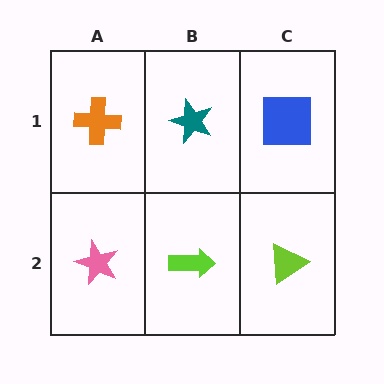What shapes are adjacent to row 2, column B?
A teal star (row 1, column B), a pink star (row 2, column A), a lime triangle (row 2, column C).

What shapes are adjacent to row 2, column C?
A blue square (row 1, column C), a lime arrow (row 2, column B).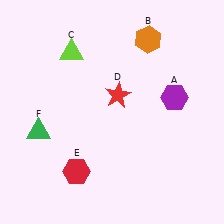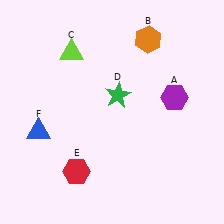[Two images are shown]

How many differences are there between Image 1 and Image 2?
There are 2 differences between the two images.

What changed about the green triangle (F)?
In Image 1, F is green. In Image 2, it changed to blue.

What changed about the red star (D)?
In Image 1, D is red. In Image 2, it changed to green.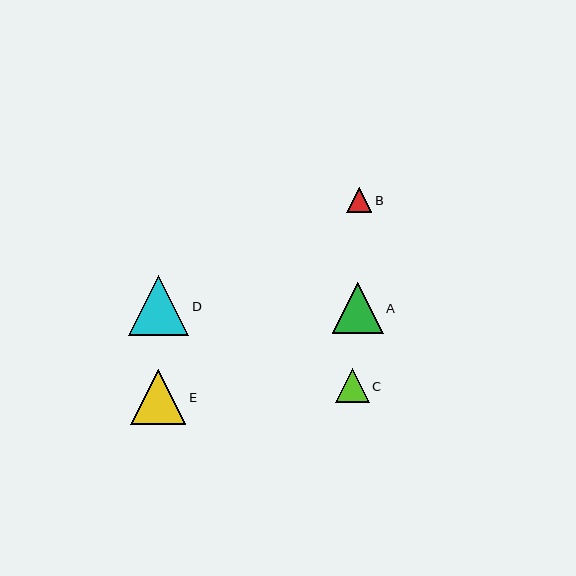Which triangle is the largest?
Triangle D is the largest with a size of approximately 60 pixels.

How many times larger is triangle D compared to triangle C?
Triangle D is approximately 1.8 times the size of triangle C.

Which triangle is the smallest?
Triangle B is the smallest with a size of approximately 25 pixels.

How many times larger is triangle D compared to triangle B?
Triangle D is approximately 2.4 times the size of triangle B.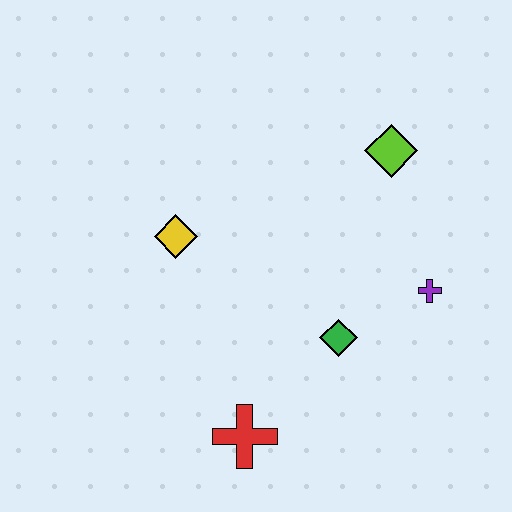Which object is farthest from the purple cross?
The yellow diamond is farthest from the purple cross.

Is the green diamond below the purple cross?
Yes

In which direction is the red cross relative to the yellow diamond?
The red cross is below the yellow diamond.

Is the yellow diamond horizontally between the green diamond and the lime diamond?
No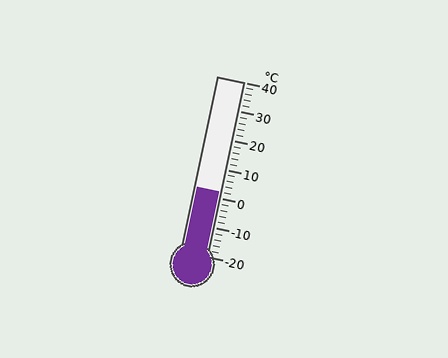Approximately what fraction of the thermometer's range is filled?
The thermometer is filled to approximately 35% of its range.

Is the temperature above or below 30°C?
The temperature is below 30°C.